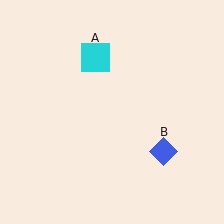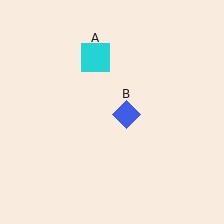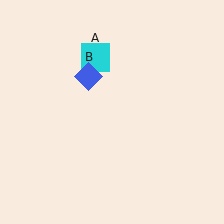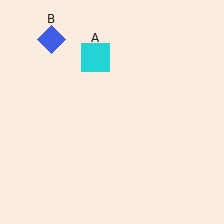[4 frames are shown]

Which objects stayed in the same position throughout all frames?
Cyan square (object A) remained stationary.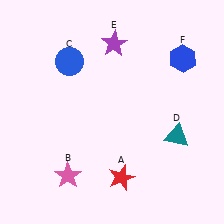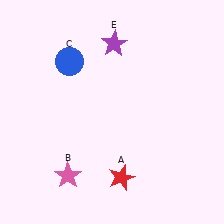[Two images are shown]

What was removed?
The teal triangle (D), the blue hexagon (F) were removed in Image 2.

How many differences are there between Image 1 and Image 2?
There are 2 differences between the two images.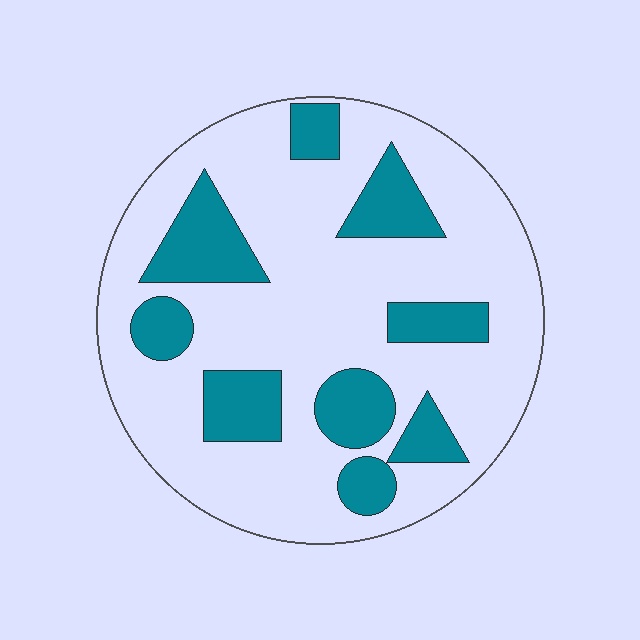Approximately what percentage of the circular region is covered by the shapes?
Approximately 25%.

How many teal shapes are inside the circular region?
9.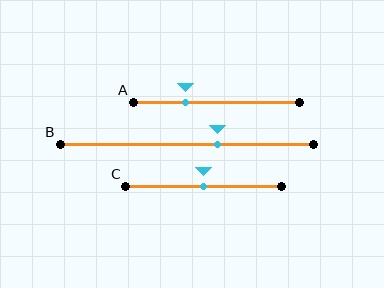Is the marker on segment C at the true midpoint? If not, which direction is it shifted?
Yes, the marker on segment C is at the true midpoint.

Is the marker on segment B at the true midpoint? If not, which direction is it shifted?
No, the marker on segment B is shifted to the right by about 12% of the segment length.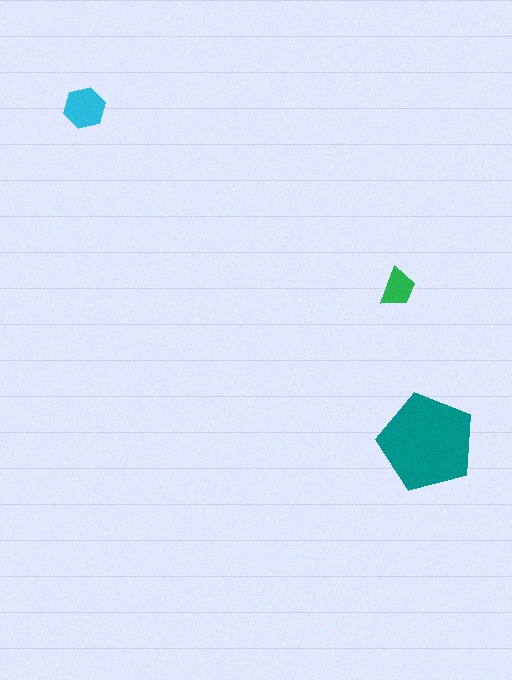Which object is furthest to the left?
The cyan hexagon is leftmost.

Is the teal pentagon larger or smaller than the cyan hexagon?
Larger.